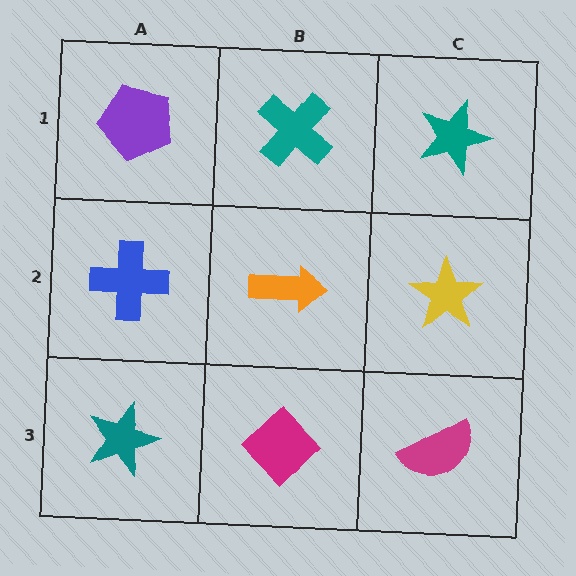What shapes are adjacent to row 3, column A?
A blue cross (row 2, column A), a magenta diamond (row 3, column B).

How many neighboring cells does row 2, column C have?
3.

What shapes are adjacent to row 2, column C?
A teal star (row 1, column C), a magenta semicircle (row 3, column C), an orange arrow (row 2, column B).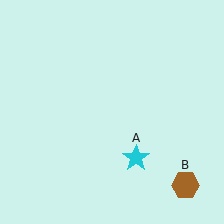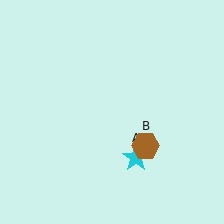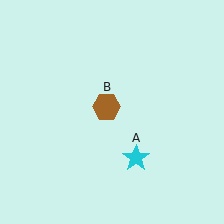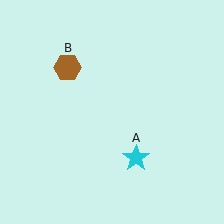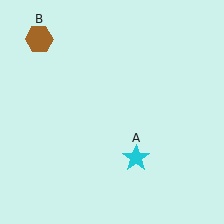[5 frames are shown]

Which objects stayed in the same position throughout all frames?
Cyan star (object A) remained stationary.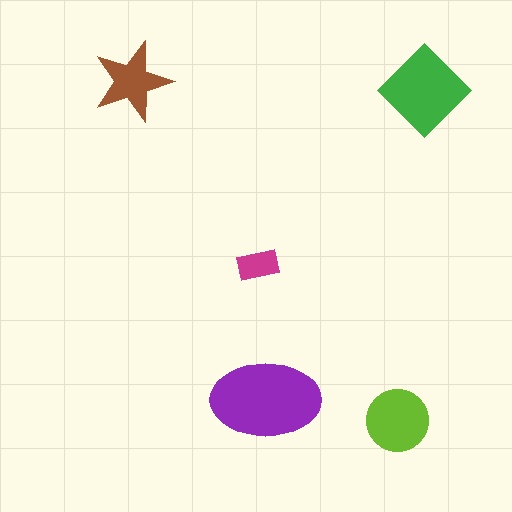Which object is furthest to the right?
The green diamond is rightmost.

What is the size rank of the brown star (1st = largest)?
4th.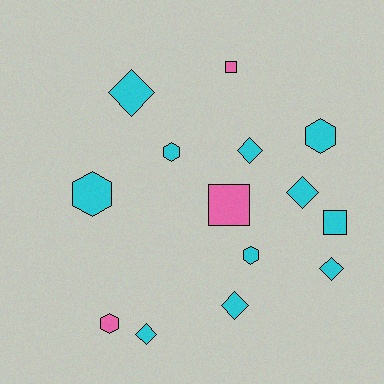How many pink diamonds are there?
There are no pink diamonds.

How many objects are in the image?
There are 14 objects.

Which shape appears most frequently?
Diamond, with 6 objects.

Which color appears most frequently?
Cyan, with 11 objects.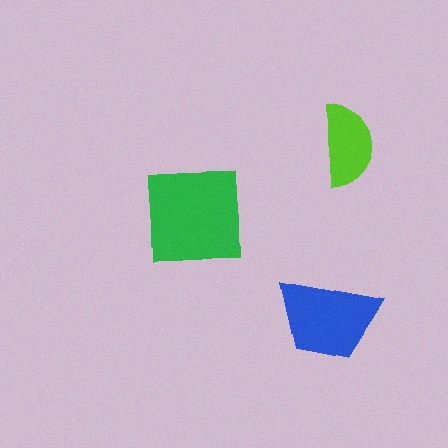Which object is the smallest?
The lime semicircle.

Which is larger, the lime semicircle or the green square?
The green square.